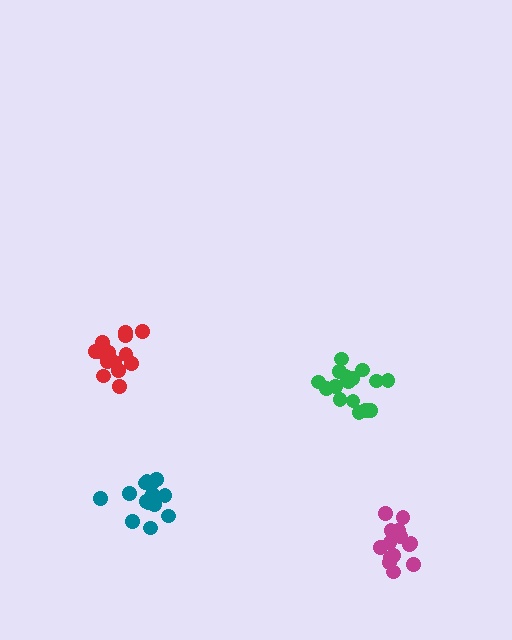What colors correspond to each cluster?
The clusters are colored: teal, magenta, green, red.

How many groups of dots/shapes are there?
There are 4 groups.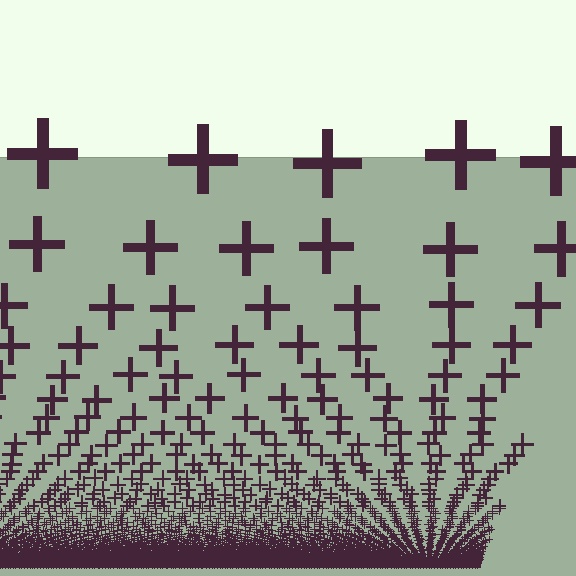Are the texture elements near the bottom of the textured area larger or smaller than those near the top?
Smaller. The gradient is inverted — elements near the bottom are smaller and denser.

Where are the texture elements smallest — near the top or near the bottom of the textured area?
Near the bottom.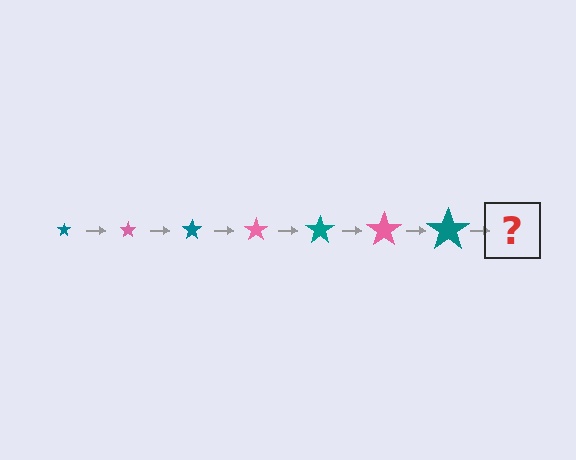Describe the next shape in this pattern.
It should be a pink star, larger than the previous one.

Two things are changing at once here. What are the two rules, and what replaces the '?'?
The two rules are that the star grows larger each step and the color cycles through teal and pink. The '?' should be a pink star, larger than the previous one.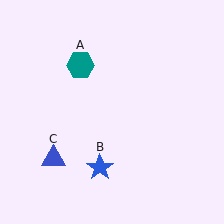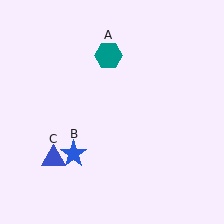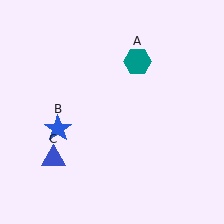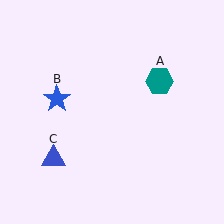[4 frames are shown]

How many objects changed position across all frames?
2 objects changed position: teal hexagon (object A), blue star (object B).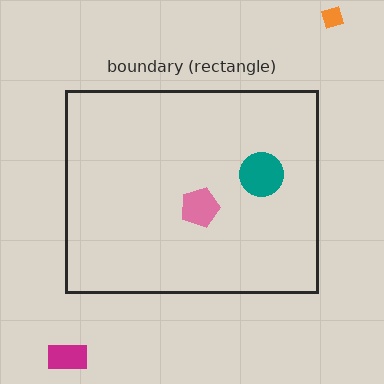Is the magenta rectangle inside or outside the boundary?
Outside.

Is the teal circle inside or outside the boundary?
Inside.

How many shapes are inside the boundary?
2 inside, 2 outside.